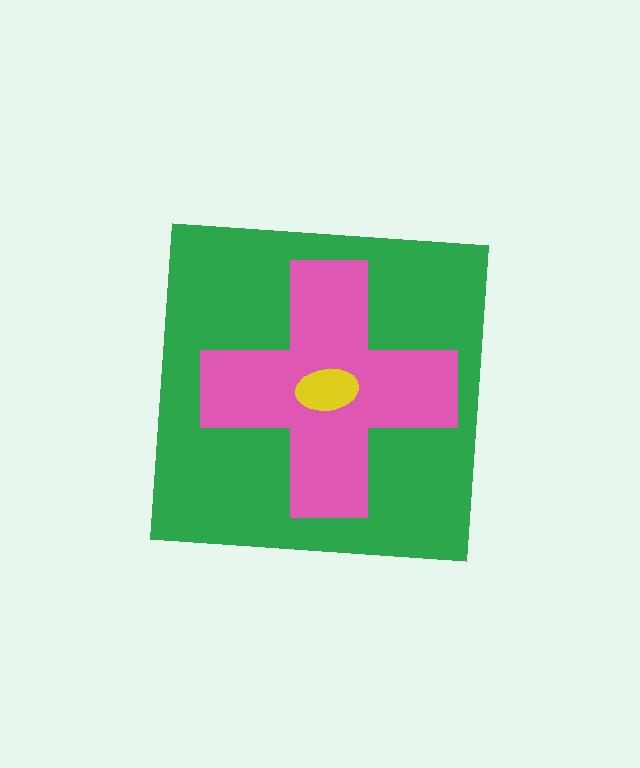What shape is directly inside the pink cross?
The yellow ellipse.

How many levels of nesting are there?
3.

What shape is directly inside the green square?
The pink cross.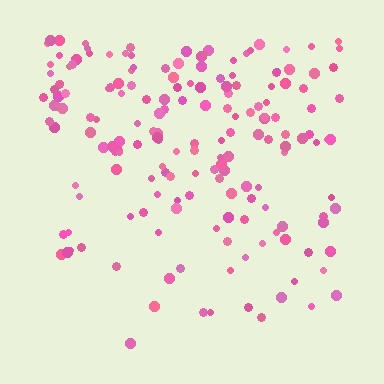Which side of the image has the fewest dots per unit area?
The bottom.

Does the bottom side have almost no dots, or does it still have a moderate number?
Still a moderate number, just noticeably fewer than the top.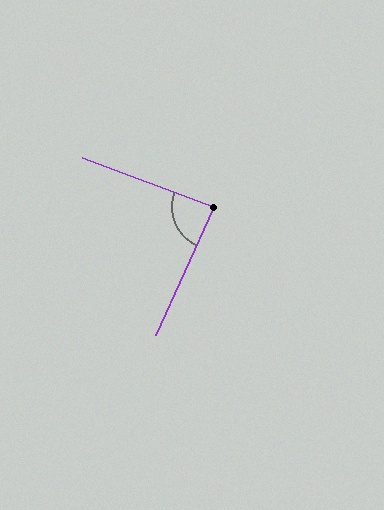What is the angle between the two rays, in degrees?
Approximately 86 degrees.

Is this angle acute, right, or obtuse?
It is approximately a right angle.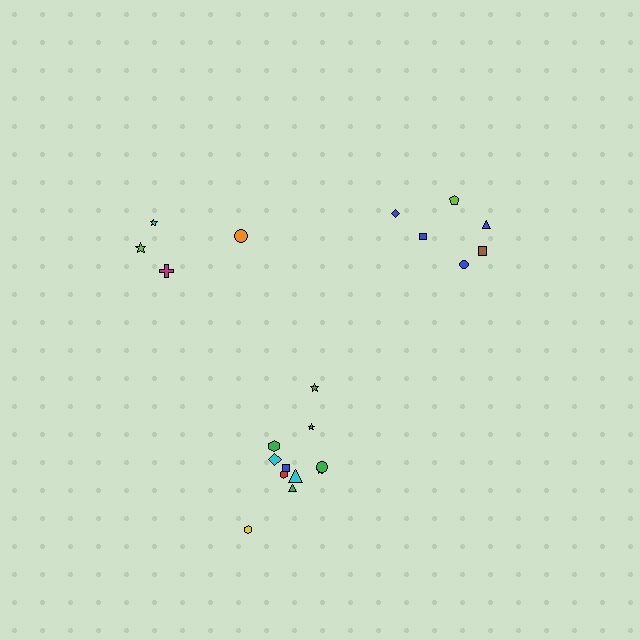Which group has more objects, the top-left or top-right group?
The top-right group.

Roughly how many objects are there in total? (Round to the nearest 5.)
Roughly 20 objects in total.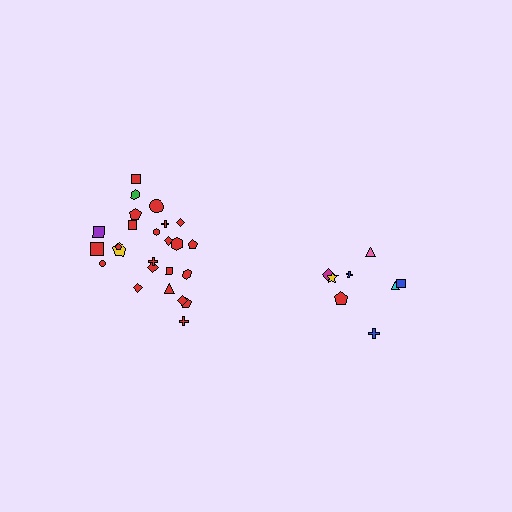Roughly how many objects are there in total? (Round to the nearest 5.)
Roughly 35 objects in total.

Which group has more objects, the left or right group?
The left group.